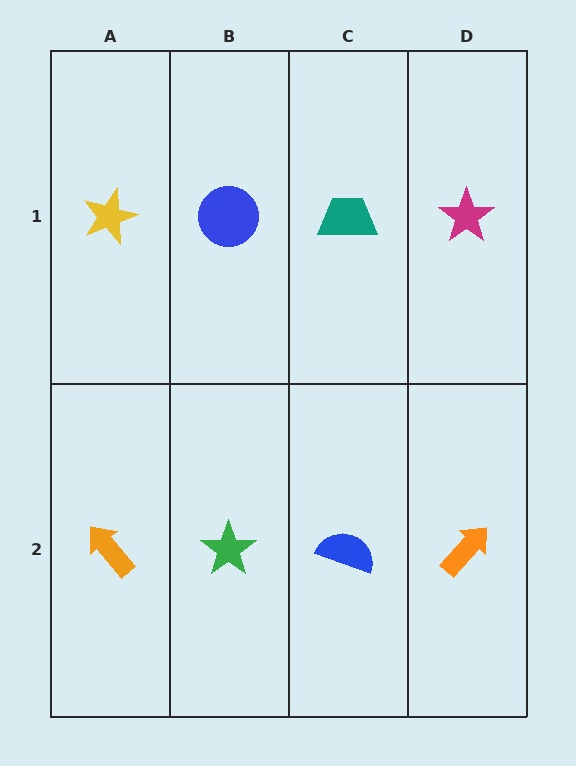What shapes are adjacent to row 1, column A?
An orange arrow (row 2, column A), a blue circle (row 1, column B).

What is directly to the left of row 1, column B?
A yellow star.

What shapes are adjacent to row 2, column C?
A teal trapezoid (row 1, column C), a green star (row 2, column B), an orange arrow (row 2, column D).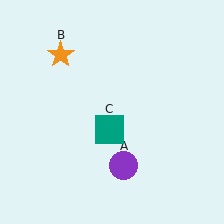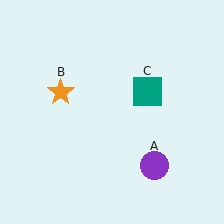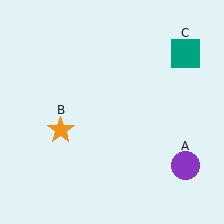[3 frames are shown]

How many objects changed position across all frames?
3 objects changed position: purple circle (object A), orange star (object B), teal square (object C).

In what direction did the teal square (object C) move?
The teal square (object C) moved up and to the right.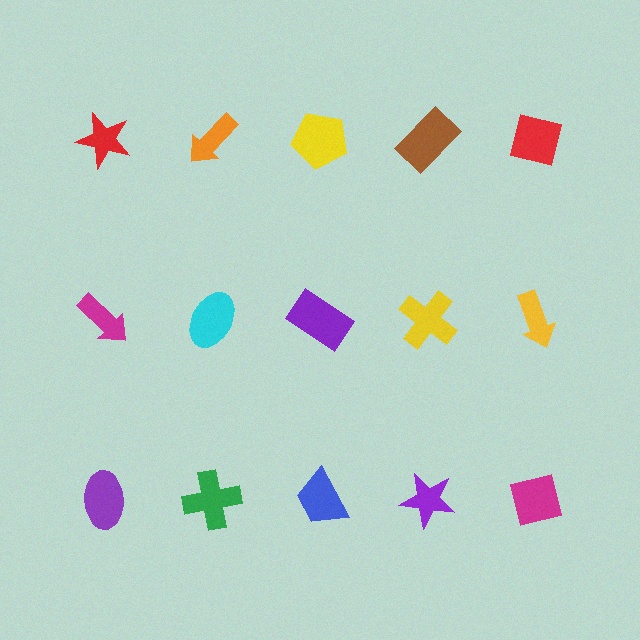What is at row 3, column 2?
A green cross.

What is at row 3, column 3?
A blue trapezoid.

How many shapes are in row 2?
5 shapes.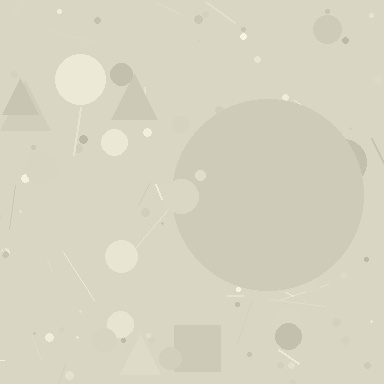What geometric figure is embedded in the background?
A circle is embedded in the background.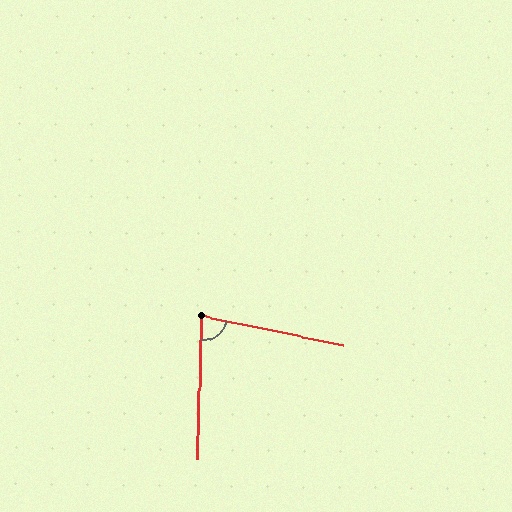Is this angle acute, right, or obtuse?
It is acute.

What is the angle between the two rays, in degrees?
Approximately 80 degrees.